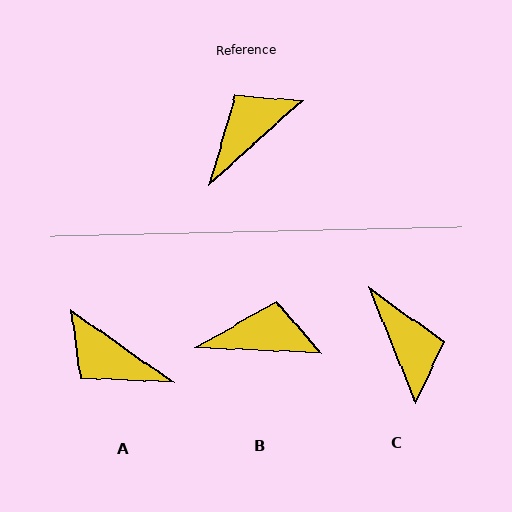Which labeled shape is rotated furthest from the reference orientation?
C, about 110 degrees away.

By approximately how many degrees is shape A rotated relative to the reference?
Approximately 103 degrees counter-clockwise.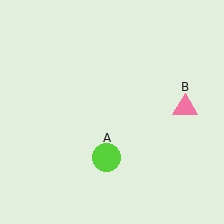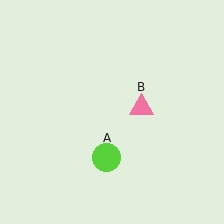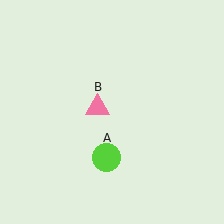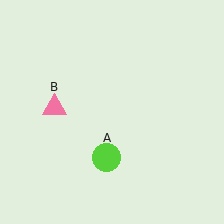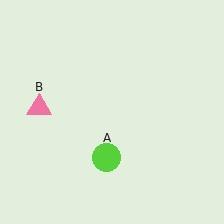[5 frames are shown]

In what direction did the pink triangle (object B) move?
The pink triangle (object B) moved left.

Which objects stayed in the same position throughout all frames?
Lime circle (object A) remained stationary.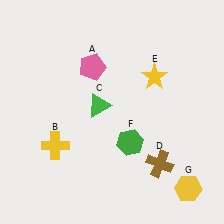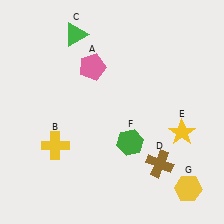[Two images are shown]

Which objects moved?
The objects that moved are: the green triangle (C), the yellow star (E).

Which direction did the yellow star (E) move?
The yellow star (E) moved down.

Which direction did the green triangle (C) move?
The green triangle (C) moved up.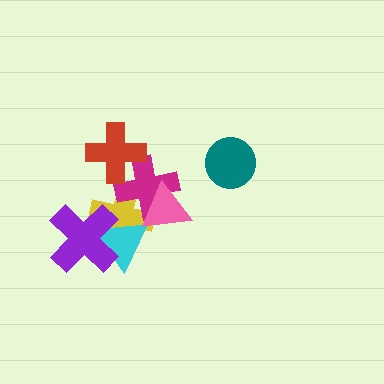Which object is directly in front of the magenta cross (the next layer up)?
The red cross is directly in front of the magenta cross.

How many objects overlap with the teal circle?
0 objects overlap with the teal circle.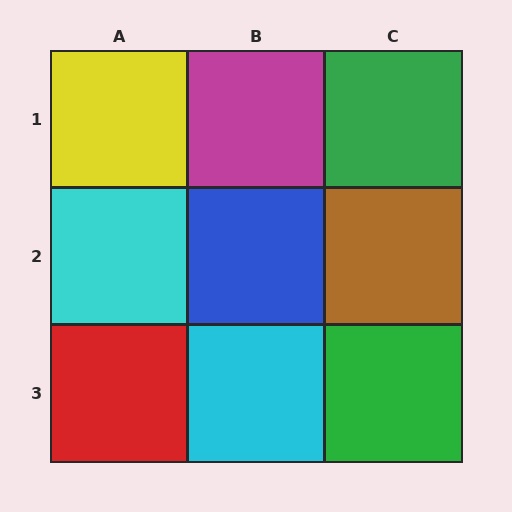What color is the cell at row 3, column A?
Red.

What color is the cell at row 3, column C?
Green.